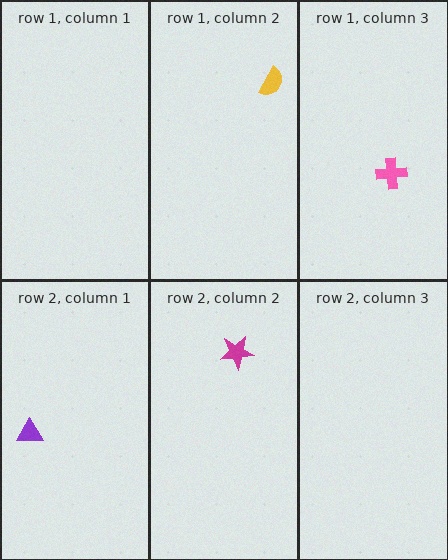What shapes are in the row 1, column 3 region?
The pink cross.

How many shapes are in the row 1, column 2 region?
1.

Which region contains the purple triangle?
The row 2, column 1 region.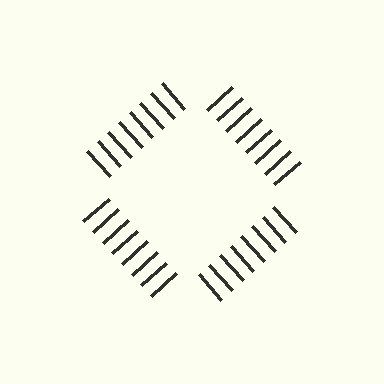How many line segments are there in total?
32 — 8 along each of the 4 edges.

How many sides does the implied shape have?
4 sides — the line-ends trace a square.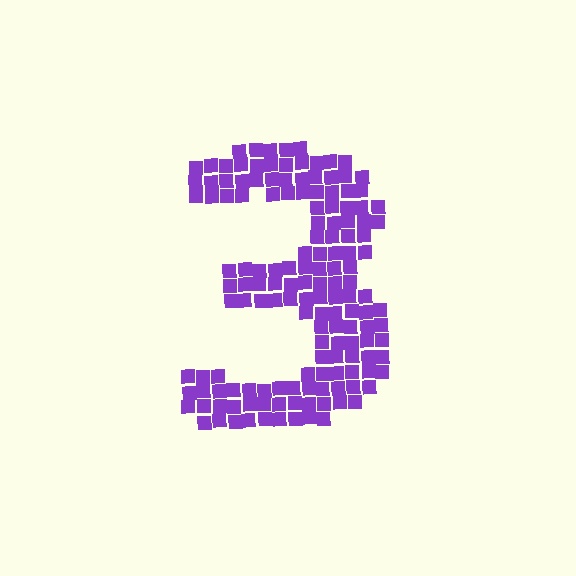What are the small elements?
The small elements are squares.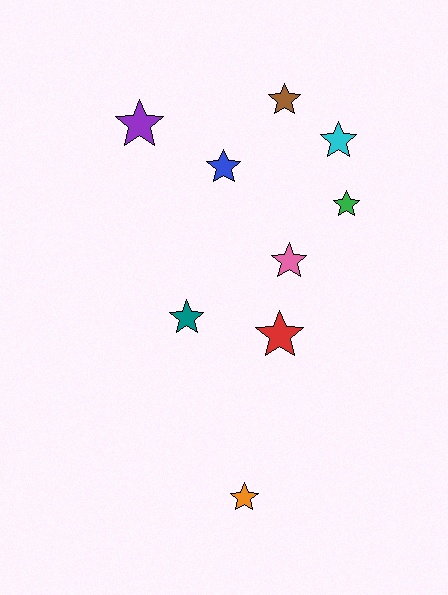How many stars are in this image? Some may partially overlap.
There are 9 stars.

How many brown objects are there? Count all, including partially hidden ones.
There is 1 brown object.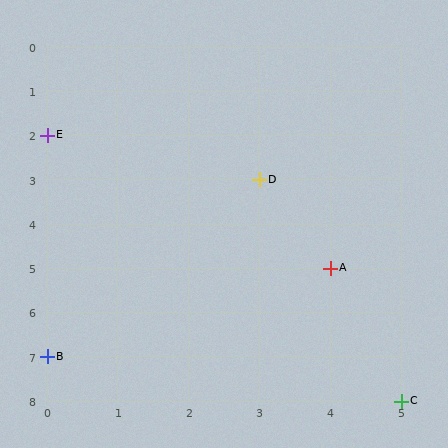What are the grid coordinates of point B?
Point B is at grid coordinates (0, 7).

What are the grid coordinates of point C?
Point C is at grid coordinates (5, 8).